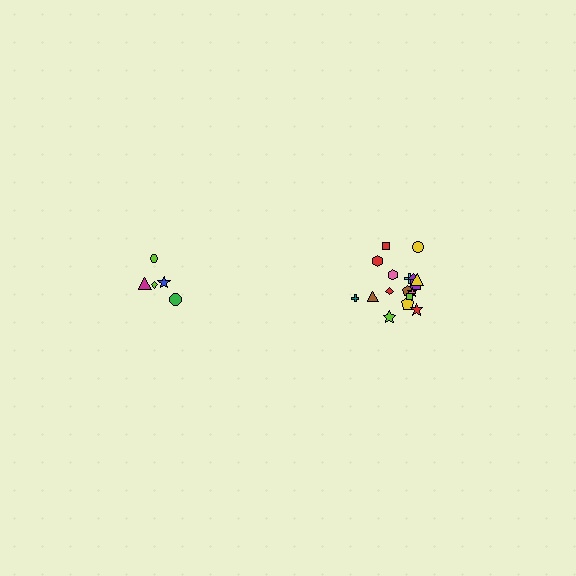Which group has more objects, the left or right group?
The right group.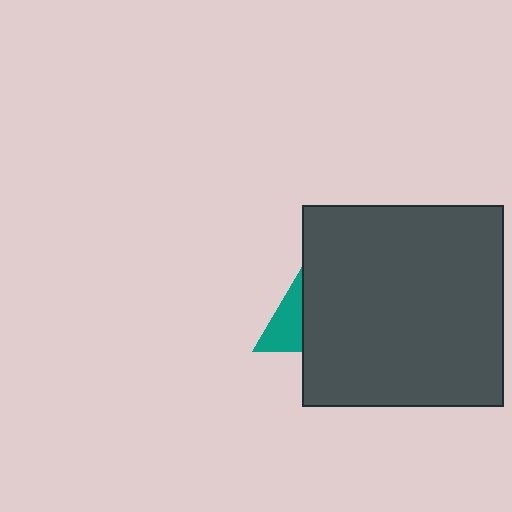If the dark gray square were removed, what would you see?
You would see the complete teal triangle.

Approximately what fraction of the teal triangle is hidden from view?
Roughly 57% of the teal triangle is hidden behind the dark gray square.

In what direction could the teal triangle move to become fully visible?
The teal triangle could move left. That would shift it out from behind the dark gray square entirely.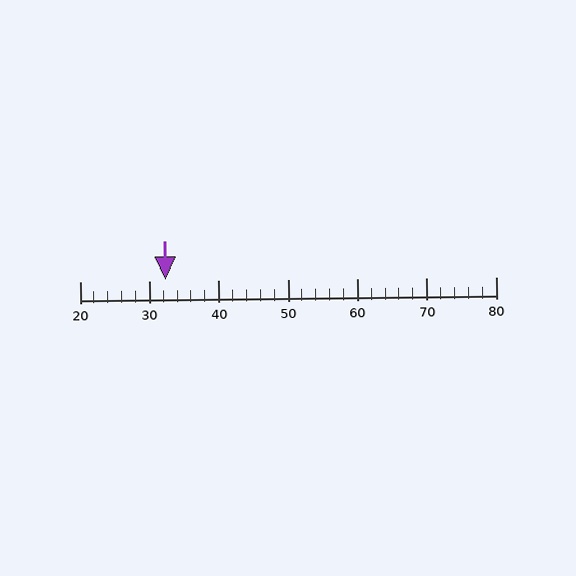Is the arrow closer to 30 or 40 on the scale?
The arrow is closer to 30.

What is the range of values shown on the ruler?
The ruler shows values from 20 to 80.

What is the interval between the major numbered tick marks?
The major tick marks are spaced 10 units apart.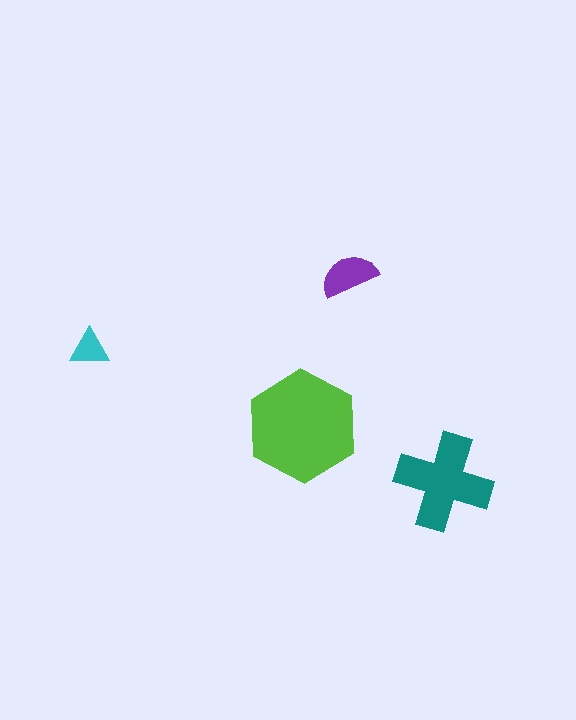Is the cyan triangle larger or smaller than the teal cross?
Smaller.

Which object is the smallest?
The cyan triangle.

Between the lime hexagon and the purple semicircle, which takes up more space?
The lime hexagon.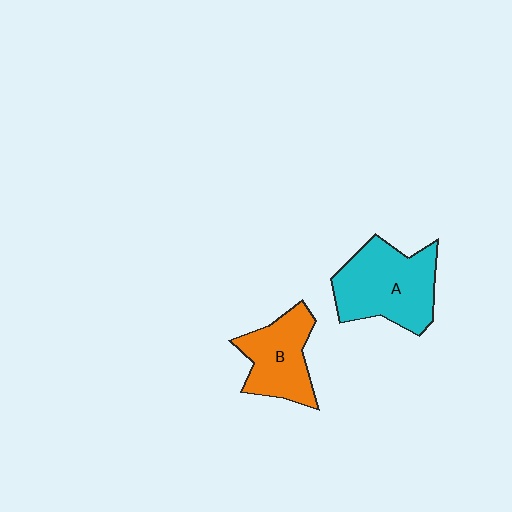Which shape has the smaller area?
Shape B (orange).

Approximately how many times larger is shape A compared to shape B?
Approximately 1.4 times.